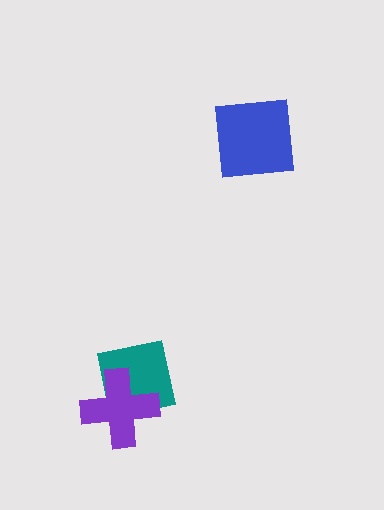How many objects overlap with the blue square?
0 objects overlap with the blue square.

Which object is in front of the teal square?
The purple cross is in front of the teal square.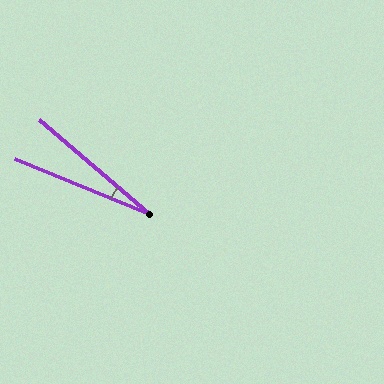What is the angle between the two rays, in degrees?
Approximately 18 degrees.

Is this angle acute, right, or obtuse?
It is acute.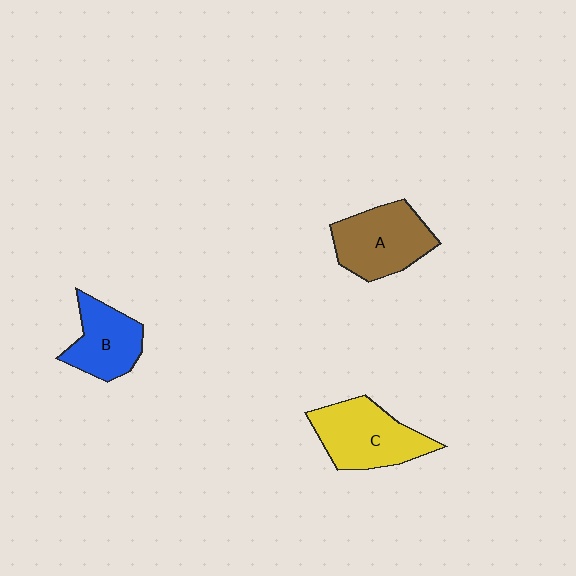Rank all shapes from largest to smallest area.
From largest to smallest: C (yellow), A (brown), B (blue).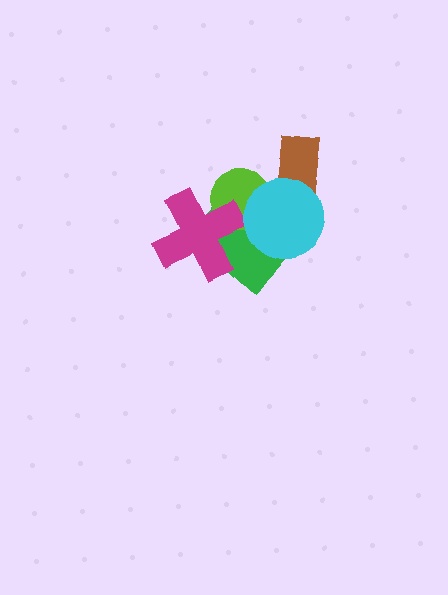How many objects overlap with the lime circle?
3 objects overlap with the lime circle.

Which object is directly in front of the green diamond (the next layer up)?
The lime circle is directly in front of the green diamond.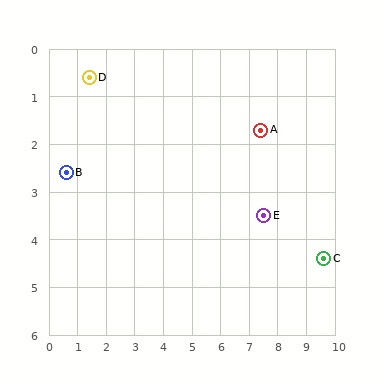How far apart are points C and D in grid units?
Points C and D are about 9.0 grid units apart.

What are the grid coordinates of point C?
Point C is at approximately (9.6, 4.4).